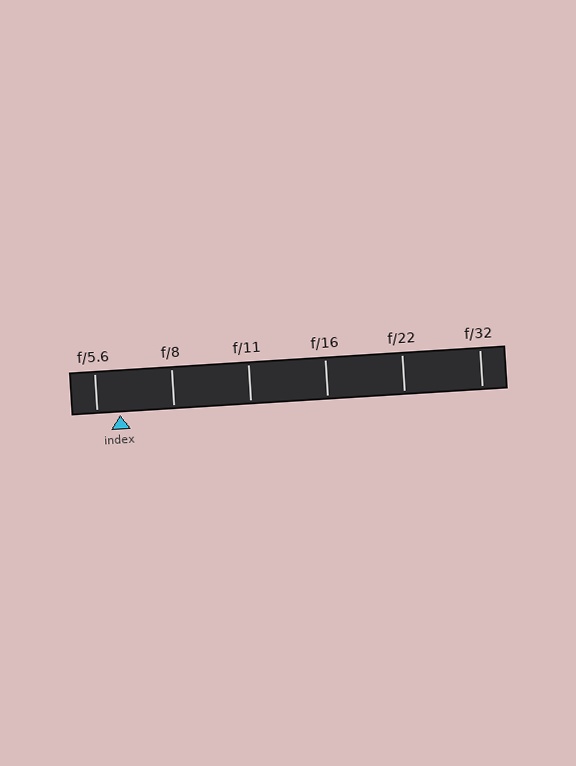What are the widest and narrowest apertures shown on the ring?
The widest aperture shown is f/5.6 and the narrowest is f/32.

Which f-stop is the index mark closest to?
The index mark is closest to f/5.6.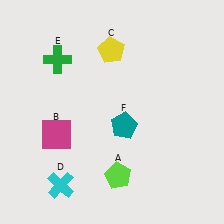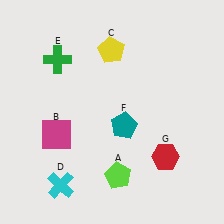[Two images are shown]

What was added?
A red hexagon (G) was added in Image 2.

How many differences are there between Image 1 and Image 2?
There is 1 difference between the two images.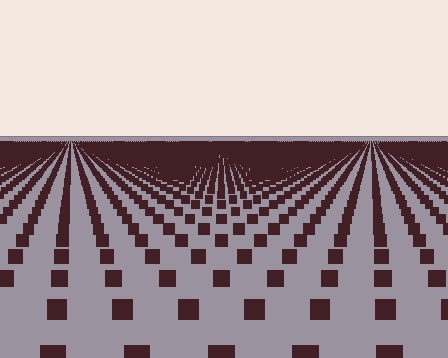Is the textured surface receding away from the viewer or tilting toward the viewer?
The surface is receding away from the viewer. Texture elements get smaller and denser toward the top.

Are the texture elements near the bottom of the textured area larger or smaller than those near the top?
Larger. Near the bottom, elements are closer to the viewer and appear at a bigger on-screen size.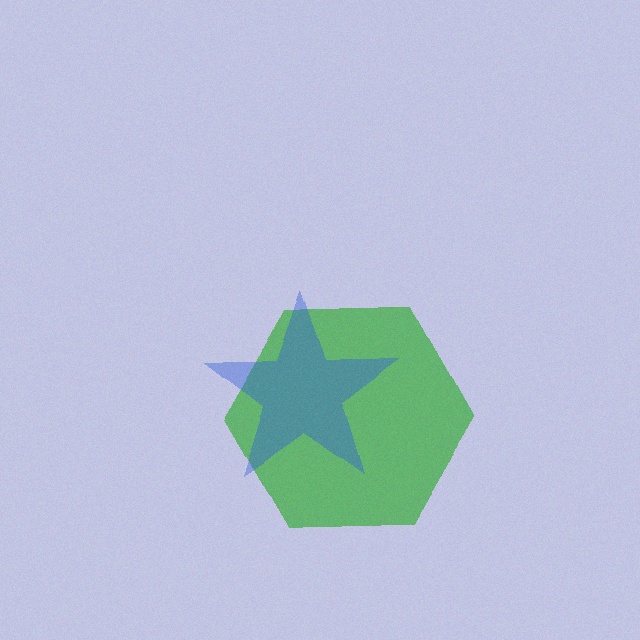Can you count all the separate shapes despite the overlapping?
Yes, there are 2 separate shapes.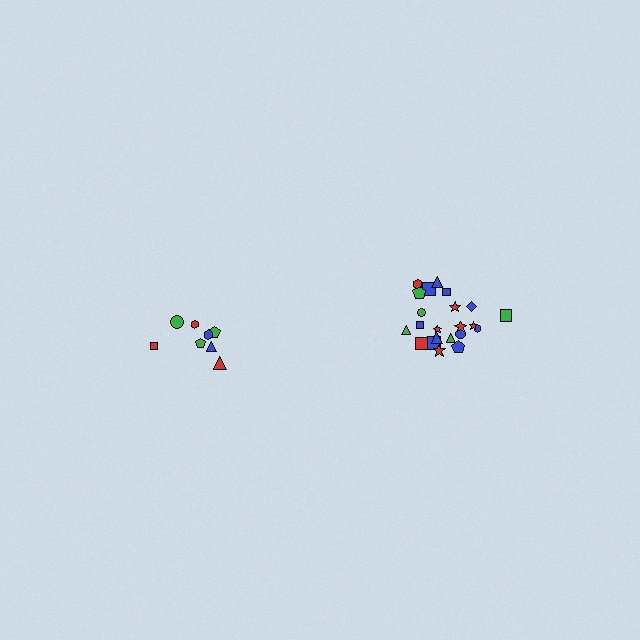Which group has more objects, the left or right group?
The right group.